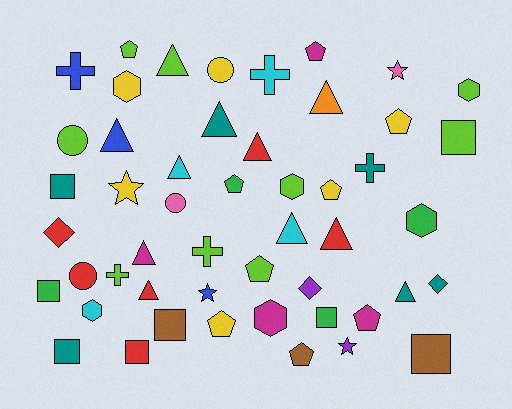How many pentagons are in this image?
There are 9 pentagons.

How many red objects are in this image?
There are 6 red objects.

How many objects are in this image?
There are 50 objects.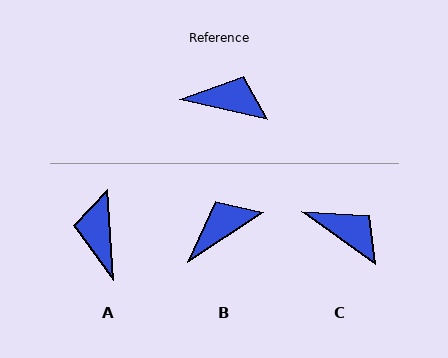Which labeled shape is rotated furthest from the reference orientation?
A, about 107 degrees away.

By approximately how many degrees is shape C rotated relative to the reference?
Approximately 22 degrees clockwise.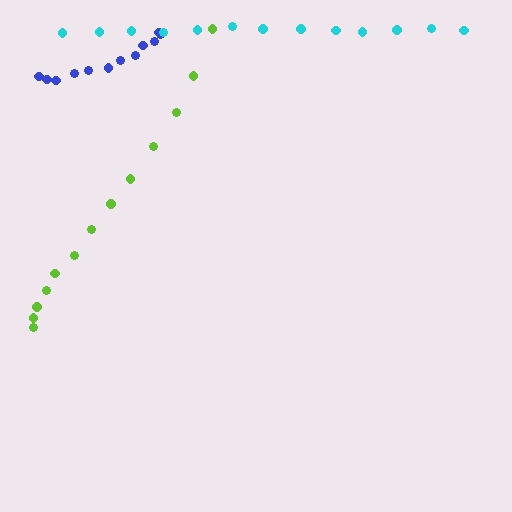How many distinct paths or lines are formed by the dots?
There are 3 distinct paths.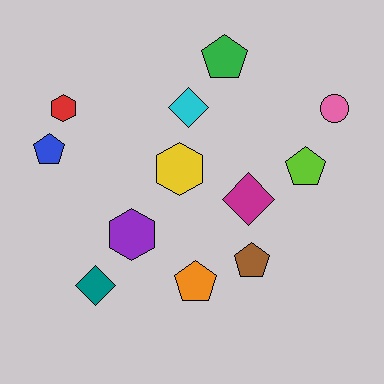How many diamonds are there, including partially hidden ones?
There are 3 diamonds.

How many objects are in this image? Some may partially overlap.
There are 12 objects.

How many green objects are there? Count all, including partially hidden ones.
There is 1 green object.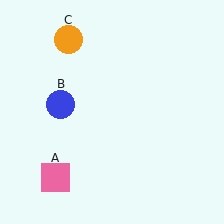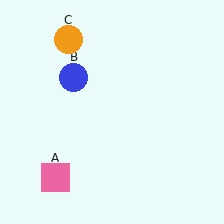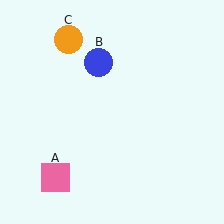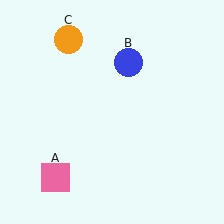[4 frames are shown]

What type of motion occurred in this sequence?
The blue circle (object B) rotated clockwise around the center of the scene.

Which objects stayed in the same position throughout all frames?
Pink square (object A) and orange circle (object C) remained stationary.